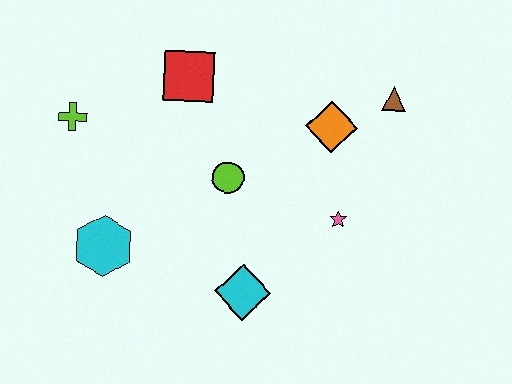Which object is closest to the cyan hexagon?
The lime cross is closest to the cyan hexagon.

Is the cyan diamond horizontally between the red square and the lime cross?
No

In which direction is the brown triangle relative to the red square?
The brown triangle is to the right of the red square.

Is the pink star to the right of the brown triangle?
No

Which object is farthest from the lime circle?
The brown triangle is farthest from the lime circle.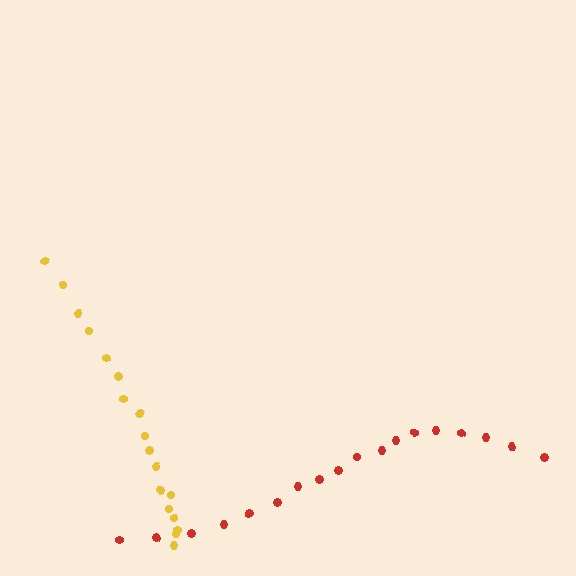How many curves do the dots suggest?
There are 2 distinct paths.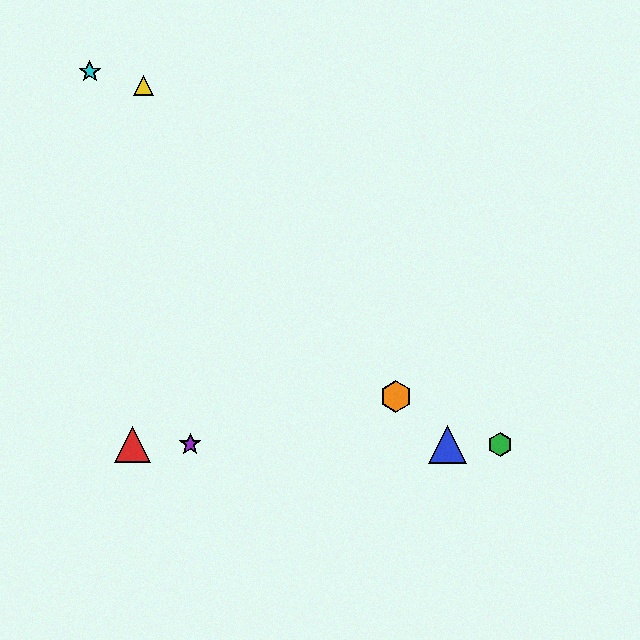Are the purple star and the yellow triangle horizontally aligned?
No, the purple star is at y≈444 and the yellow triangle is at y≈86.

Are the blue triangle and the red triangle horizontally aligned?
Yes, both are at y≈444.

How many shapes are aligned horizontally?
4 shapes (the red triangle, the blue triangle, the green hexagon, the purple star) are aligned horizontally.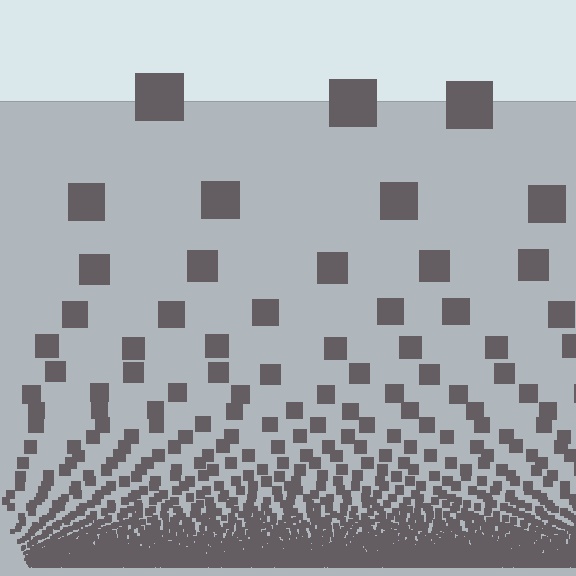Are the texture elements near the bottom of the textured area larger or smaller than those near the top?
Smaller. The gradient is inverted — elements near the bottom are smaller and denser.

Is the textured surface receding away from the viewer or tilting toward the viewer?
The surface appears to tilt toward the viewer. Texture elements get larger and sparser toward the top.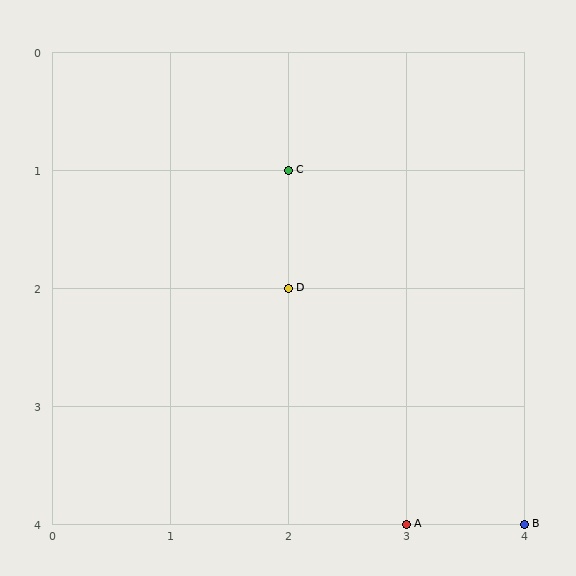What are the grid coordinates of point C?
Point C is at grid coordinates (2, 1).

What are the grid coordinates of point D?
Point D is at grid coordinates (2, 2).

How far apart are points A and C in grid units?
Points A and C are 1 column and 3 rows apart (about 3.2 grid units diagonally).